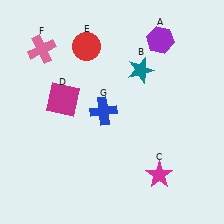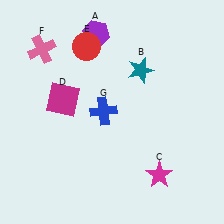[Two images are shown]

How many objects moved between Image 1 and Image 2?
1 object moved between the two images.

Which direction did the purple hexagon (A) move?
The purple hexagon (A) moved left.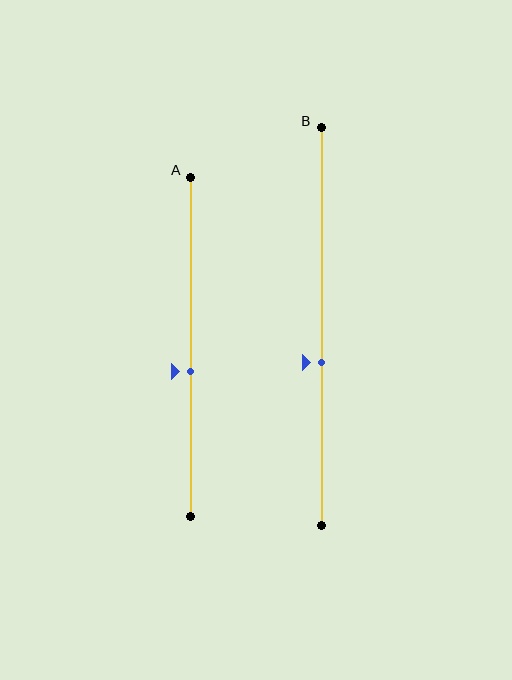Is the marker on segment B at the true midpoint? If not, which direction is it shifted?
No, the marker on segment B is shifted downward by about 9% of the segment length.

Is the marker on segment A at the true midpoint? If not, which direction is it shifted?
No, the marker on segment A is shifted downward by about 7% of the segment length.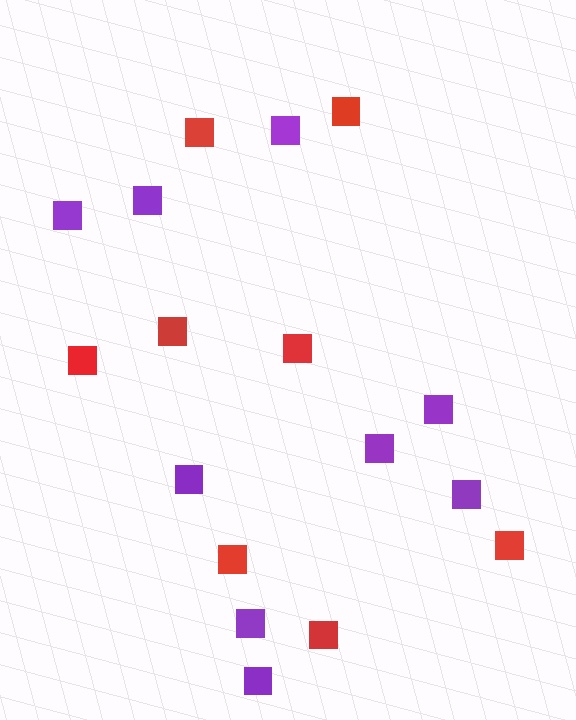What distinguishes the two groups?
There are 2 groups: one group of red squares (8) and one group of purple squares (9).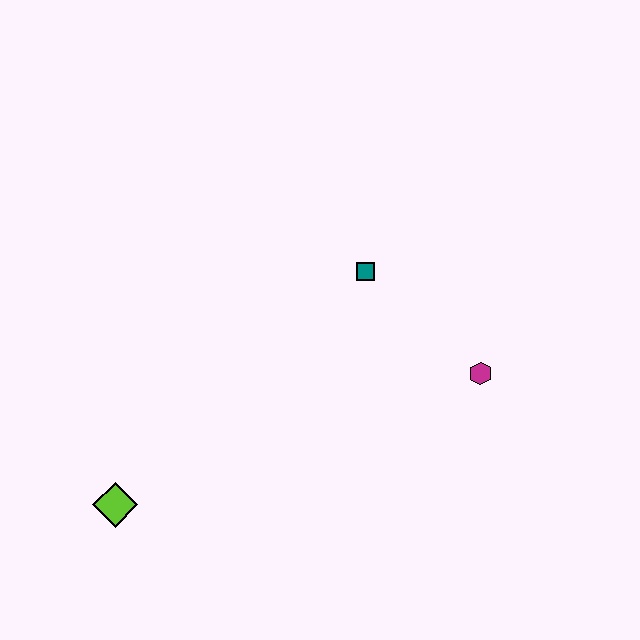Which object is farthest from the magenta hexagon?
The lime diamond is farthest from the magenta hexagon.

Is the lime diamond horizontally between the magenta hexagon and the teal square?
No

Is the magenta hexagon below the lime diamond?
No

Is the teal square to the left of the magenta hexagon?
Yes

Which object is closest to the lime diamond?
The teal square is closest to the lime diamond.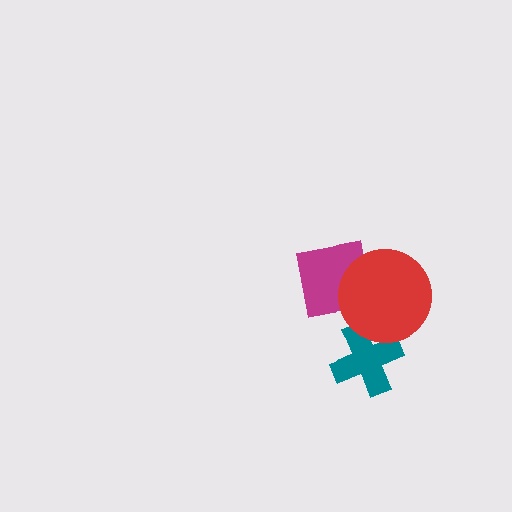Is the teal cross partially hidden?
Yes, it is partially covered by another shape.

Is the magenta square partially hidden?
Yes, it is partially covered by another shape.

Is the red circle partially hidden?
No, no other shape covers it.